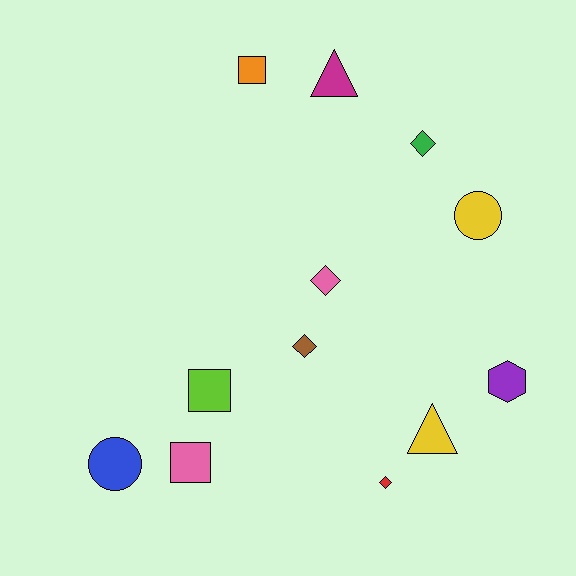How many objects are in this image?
There are 12 objects.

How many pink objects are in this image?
There are 2 pink objects.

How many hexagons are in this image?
There is 1 hexagon.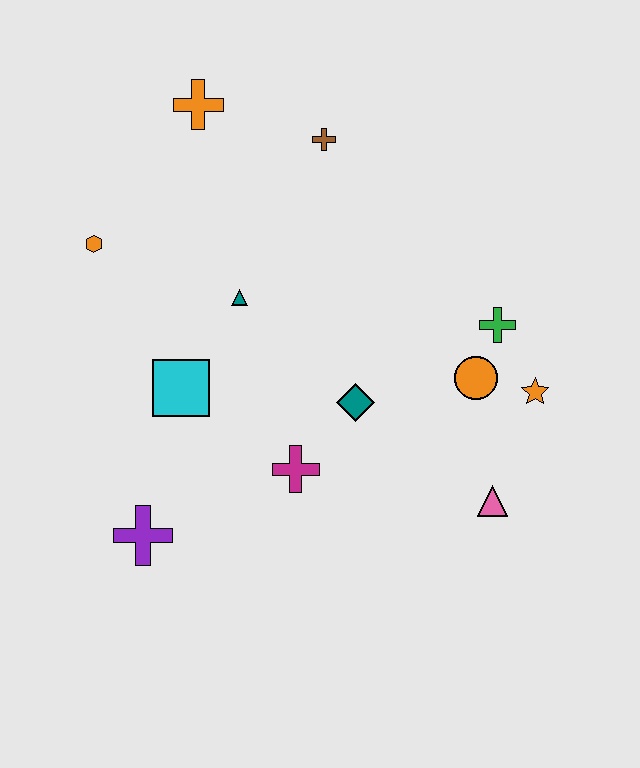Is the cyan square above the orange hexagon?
No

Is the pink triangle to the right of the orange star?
No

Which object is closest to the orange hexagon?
The teal triangle is closest to the orange hexagon.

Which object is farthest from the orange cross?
The pink triangle is farthest from the orange cross.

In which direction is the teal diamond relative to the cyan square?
The teal diamond is to the right of the cyan square.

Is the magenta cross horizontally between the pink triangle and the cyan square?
Yes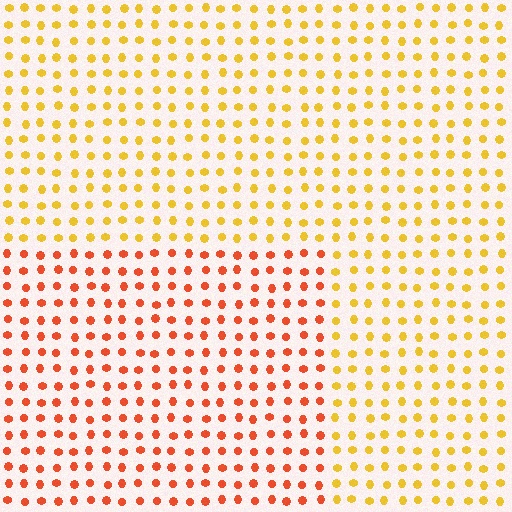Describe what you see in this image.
The image is filled with small yellow elements in a uniform arrangement. A rectangle-shaped region is visible where the elements are tinted to a slightly different hue, forming a subtle color boundary.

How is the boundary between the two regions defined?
The boundary is defined purely by a slight shift in hue (about 37 degrees). Spacing, size, and orientation are identical on both sides.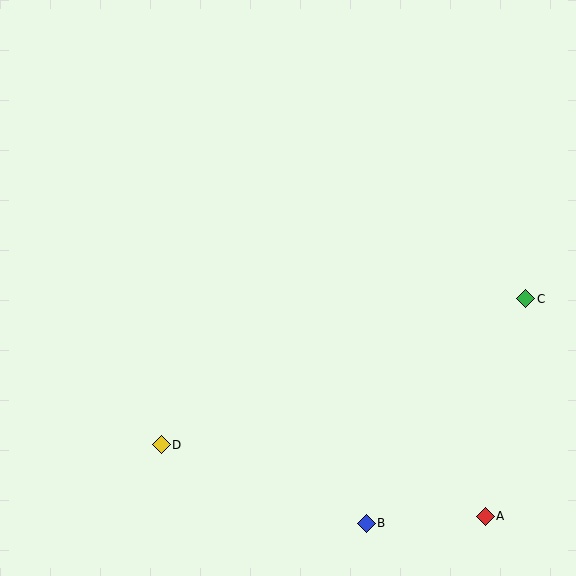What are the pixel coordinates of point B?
Point B is at (366, 523).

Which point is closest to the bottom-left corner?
Point D is closest to the bottom-left corner.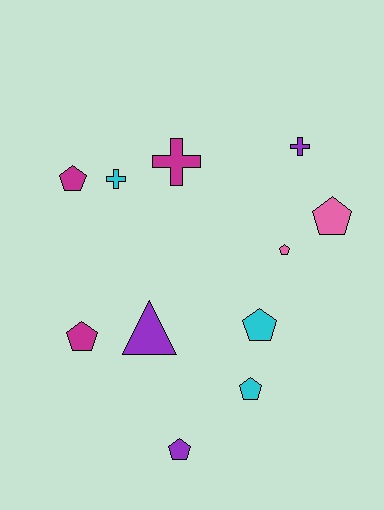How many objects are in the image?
There are 11 objects.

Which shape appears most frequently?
Pentagon, with 7 objects.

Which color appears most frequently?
Magenta, with 3 objects.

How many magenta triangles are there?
There are no magenta triangles.